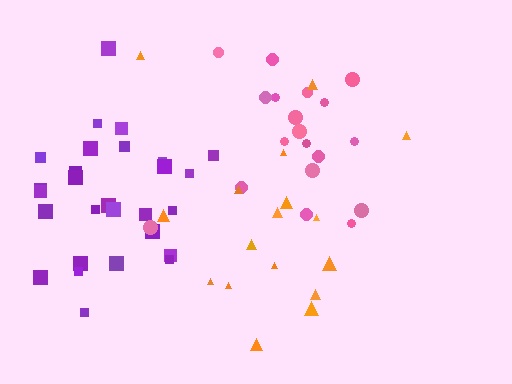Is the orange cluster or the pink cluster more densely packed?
Pink.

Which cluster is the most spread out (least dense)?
Orange.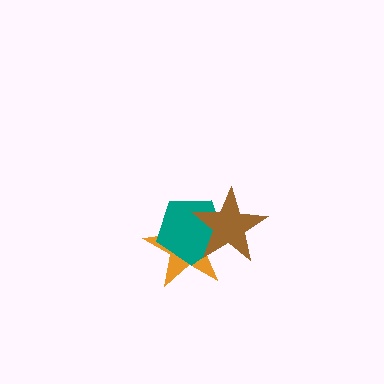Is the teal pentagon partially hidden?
Yes, it is partially covered by another shape.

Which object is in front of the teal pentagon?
The brown star is in front of the teal pentagon.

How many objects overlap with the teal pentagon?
2 objects overlap with the teal pentagon.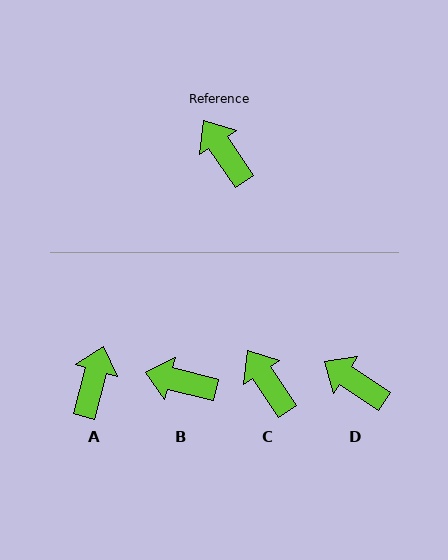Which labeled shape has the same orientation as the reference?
C.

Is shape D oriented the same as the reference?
No, it is off by about 23 degrees.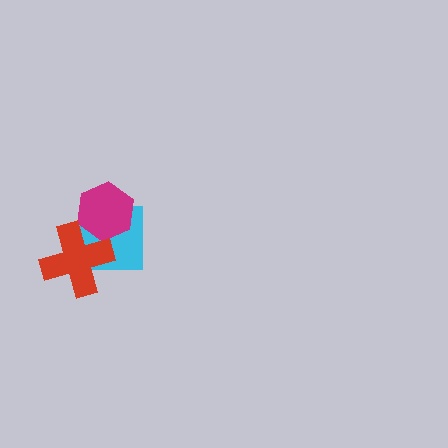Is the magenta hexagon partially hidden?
Yes, it is partially covered by another shape.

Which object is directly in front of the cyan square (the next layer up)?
The magenta hexagon is directly in front of the cyan square.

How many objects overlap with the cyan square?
2 objects overlap with the cyan square.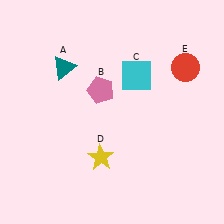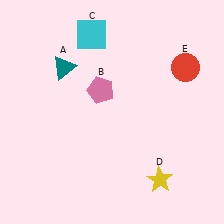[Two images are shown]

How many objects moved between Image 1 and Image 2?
2 objects moved between the two images.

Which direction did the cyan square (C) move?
The cyan square (C) moved left.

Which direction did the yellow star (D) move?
The yellow star (D) moved right.